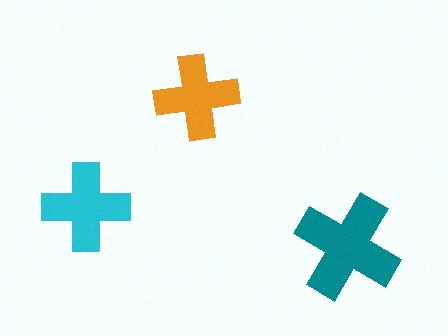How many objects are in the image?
There are 3 objects in the image.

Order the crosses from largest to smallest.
the teal one, the cyan one, the orange one.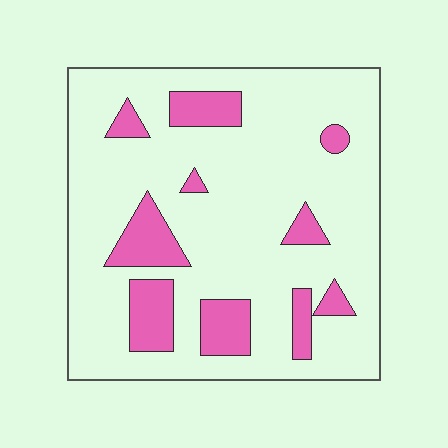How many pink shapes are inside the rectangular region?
10.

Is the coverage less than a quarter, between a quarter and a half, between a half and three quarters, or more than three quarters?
Less than a quarter.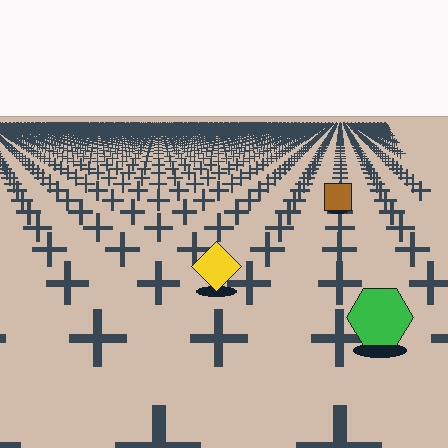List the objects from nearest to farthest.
From nearest to farthest: the green hexagon, the yellow diamond, the brown square.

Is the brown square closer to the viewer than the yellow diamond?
No. The yellow diamond is closer — you can tell from the texture gradient: the ground texture is coarser near it.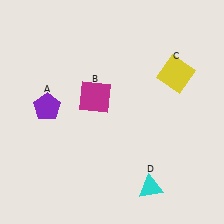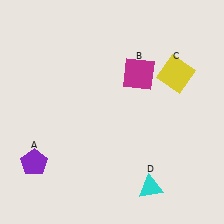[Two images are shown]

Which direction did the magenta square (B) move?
The magenta square (B) moved right.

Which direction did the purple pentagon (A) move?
The purple pentagon (A) moved down.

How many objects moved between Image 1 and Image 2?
2 objects moved between the two images.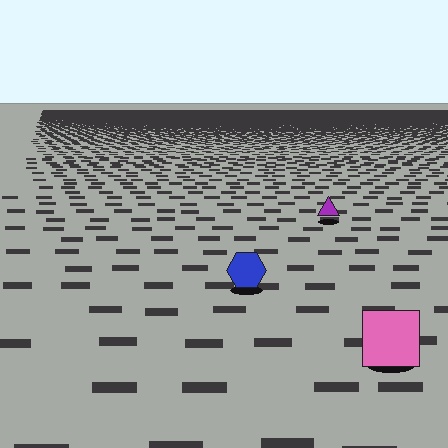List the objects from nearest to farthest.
From nearest to farthest: the pink square, the blue hexagon, the purple triangle.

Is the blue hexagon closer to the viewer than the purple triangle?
Yes. The blue hexagon is closer — you can tell from the texture gradient: the ground texture is coarser near it.